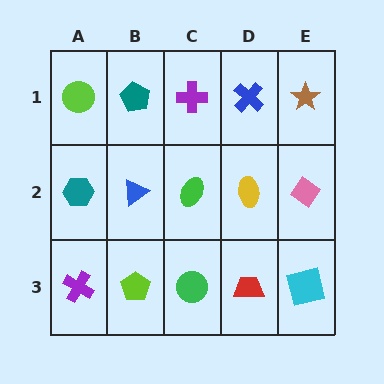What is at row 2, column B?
A blue triangle.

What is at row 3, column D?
A red trapezoid.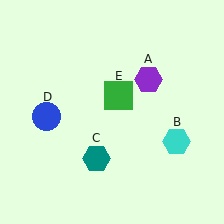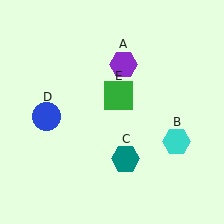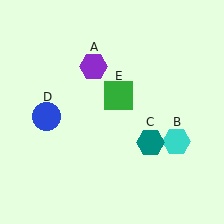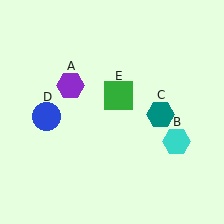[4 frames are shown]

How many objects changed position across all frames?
2 objects changed position: purple hexagon (object A), teal hexagon (object C).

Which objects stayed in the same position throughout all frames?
Cyan hexagon (object B) and blue circle (object D) and green square (object E) remained stationary.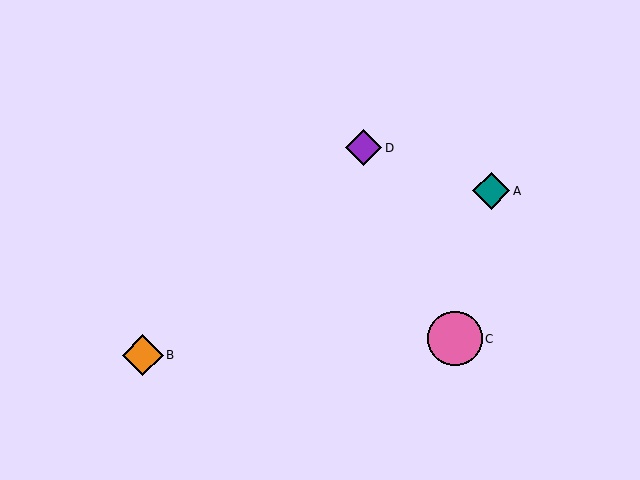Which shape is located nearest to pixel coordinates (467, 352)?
The pink circle (labeled C) at (455, 339) is nearest to that location.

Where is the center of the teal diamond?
The center of the teal diamond is at (491, 191).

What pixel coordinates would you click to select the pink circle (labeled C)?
Click at (455, 339) to select the pink circle C.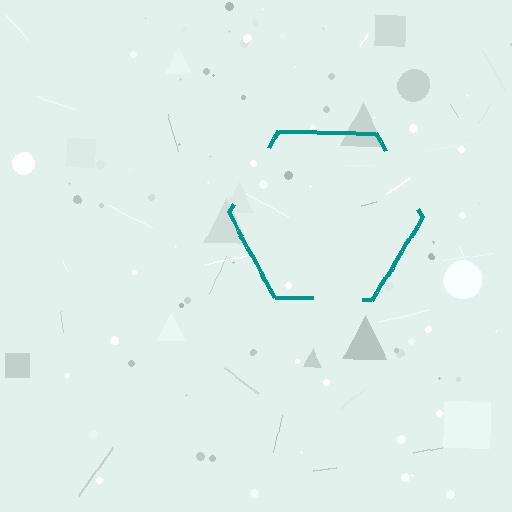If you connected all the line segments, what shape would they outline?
They would outline a hexagon.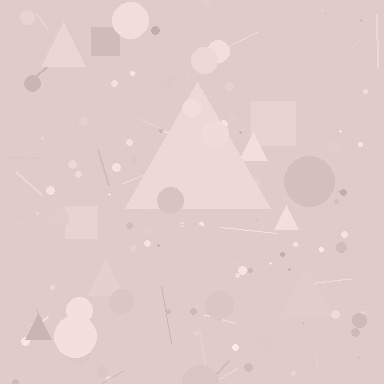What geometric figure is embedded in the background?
A triangle is embedded in the background.